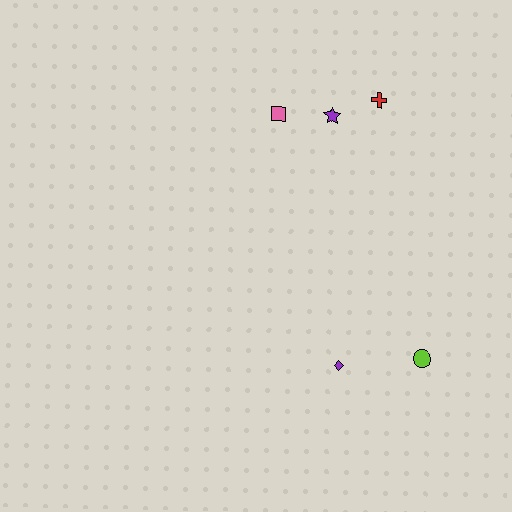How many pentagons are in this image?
There are no pentagons.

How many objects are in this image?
There are 5 objects.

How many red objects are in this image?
There is 1 red object.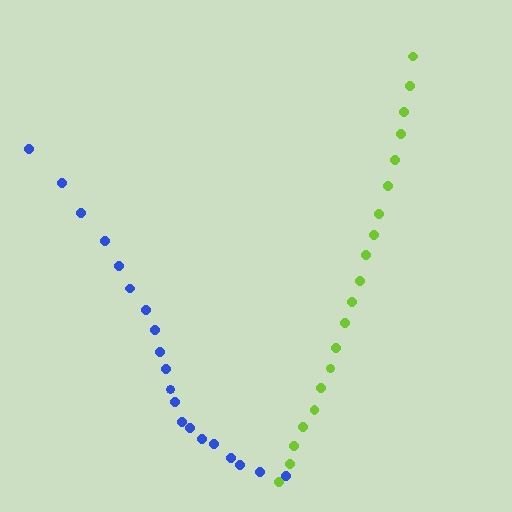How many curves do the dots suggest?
There are 2 distinct paths.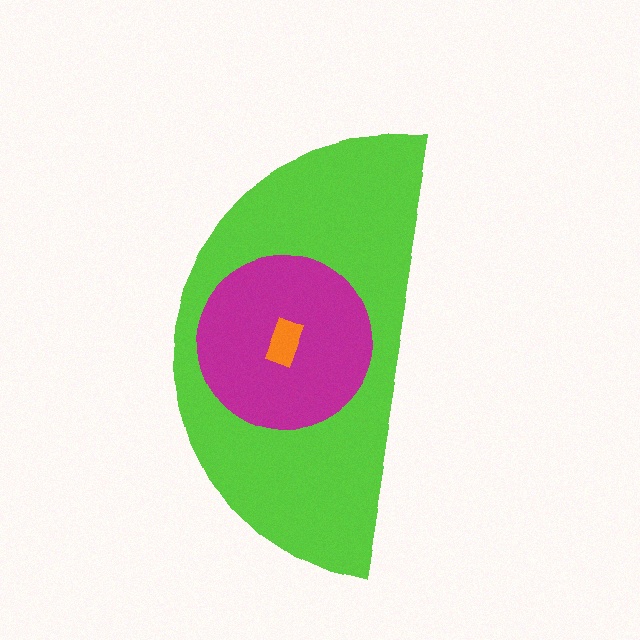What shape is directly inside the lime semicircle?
The magenta circle.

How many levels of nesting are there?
3.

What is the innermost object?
The orange rectangle.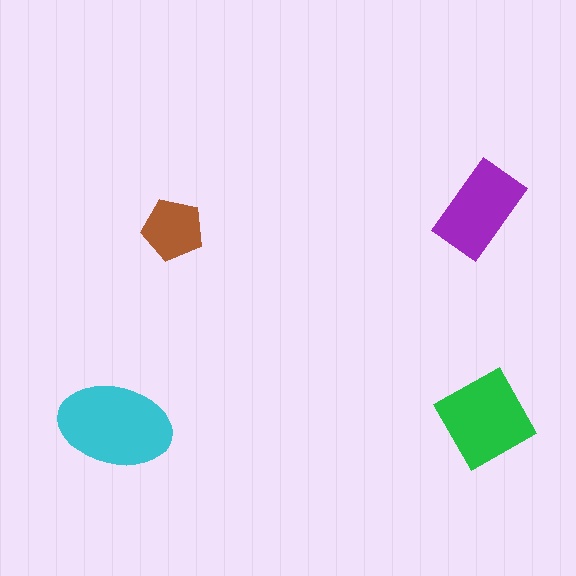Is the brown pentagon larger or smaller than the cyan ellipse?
Smaller.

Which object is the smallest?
The brown pentagon.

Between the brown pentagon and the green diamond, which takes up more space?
The green diamond.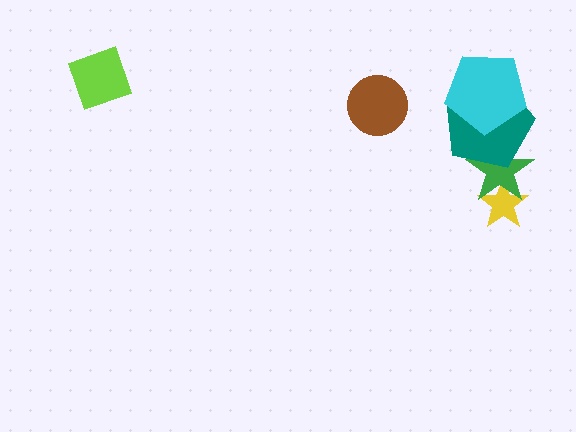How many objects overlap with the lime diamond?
0 objects overlap with the lime diamond.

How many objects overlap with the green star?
2 objects overlap with the green star.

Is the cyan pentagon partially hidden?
No, no other shape covers it.